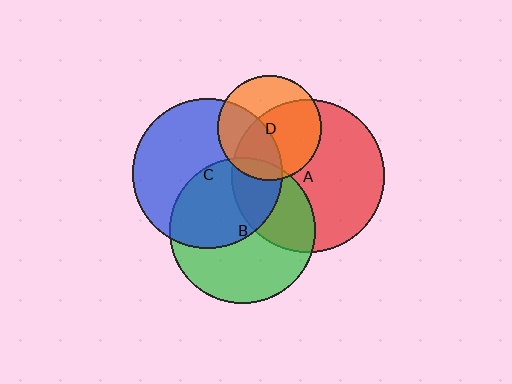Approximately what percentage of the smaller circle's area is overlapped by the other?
Approximately 40%.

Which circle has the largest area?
Circle A (red).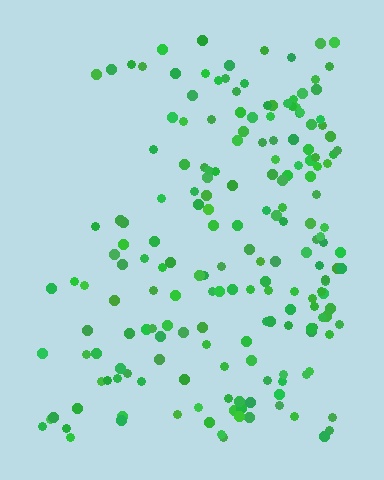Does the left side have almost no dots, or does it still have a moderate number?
Still a moderate number, just noticeably fewer than the right.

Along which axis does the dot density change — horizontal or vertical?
Horizontal.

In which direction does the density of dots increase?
From left to right, with the right side densest.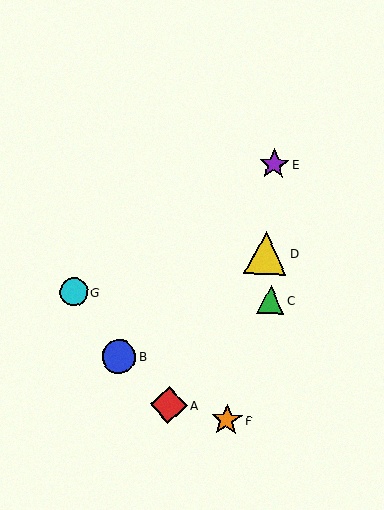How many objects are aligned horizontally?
2 objects (C, G) are aligned horizontally.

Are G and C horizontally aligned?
Yes, both are at y≈292.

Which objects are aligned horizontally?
Objects C, G are aligned horizontally.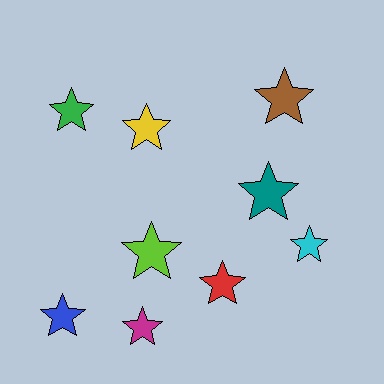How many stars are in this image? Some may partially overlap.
There are 9 stars.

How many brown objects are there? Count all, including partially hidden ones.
There is 1 brown object.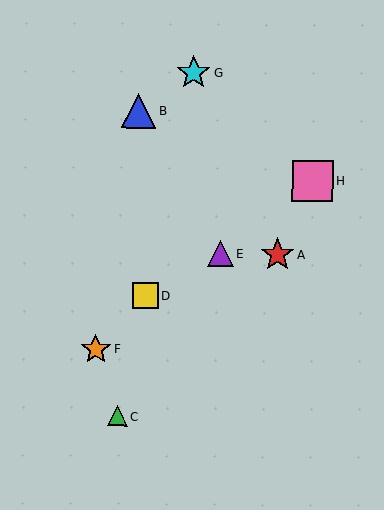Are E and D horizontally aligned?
No, E is at y≈254 and D is at y≈295.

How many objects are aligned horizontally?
2 objects (A, E) are aligned horizontally.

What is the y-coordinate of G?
Object G is at y≈73.